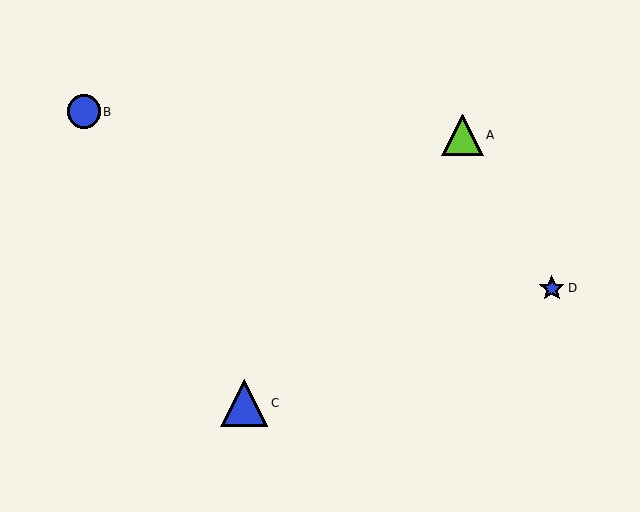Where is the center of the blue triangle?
The center of the blue triangle is at (244, 403).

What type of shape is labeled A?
Shape A is a lime triangle.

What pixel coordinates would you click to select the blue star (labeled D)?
Click at (552, 288) to select the blue star D.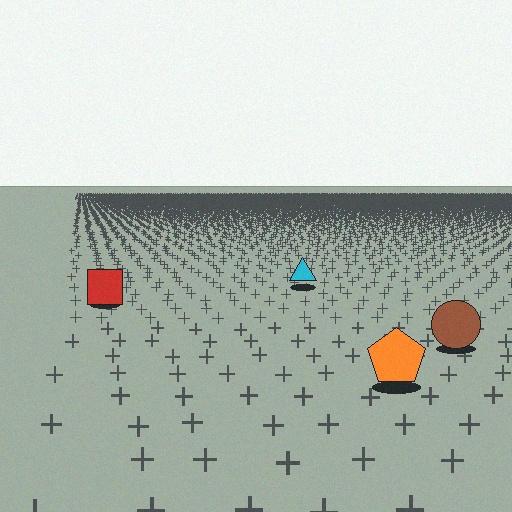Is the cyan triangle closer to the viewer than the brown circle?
No. The brown circle is closer — you can tell from the texture gradient: the ground texture is coarser near it.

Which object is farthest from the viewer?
The cyan triangle is farthest from the viewer. It appears smaller and the ground texture around it is denser.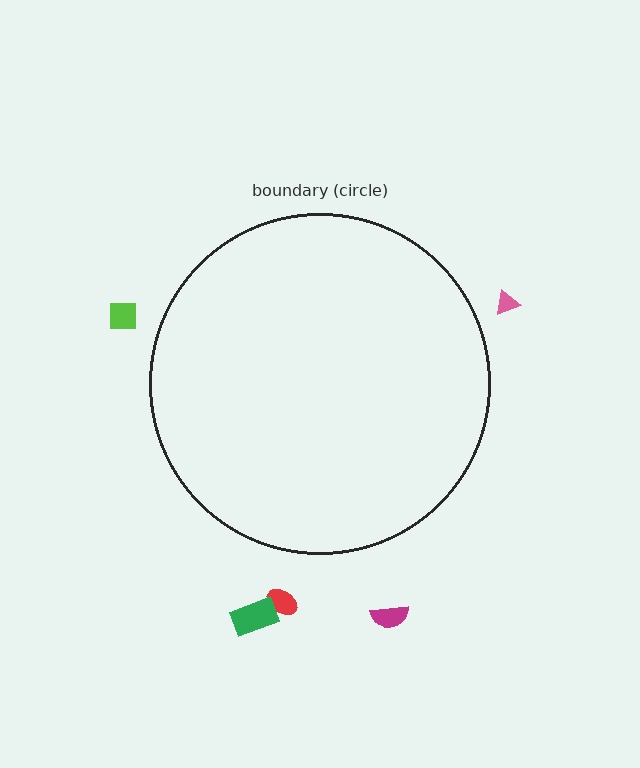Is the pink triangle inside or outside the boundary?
Outside.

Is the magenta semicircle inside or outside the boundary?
Outside.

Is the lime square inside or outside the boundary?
Outside.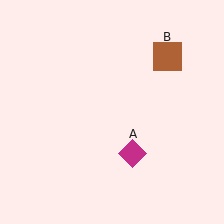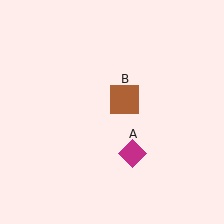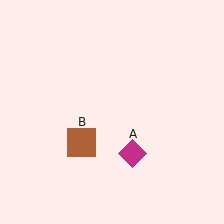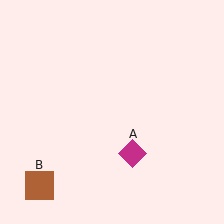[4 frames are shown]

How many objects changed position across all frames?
1 object changed position: brown square (object B).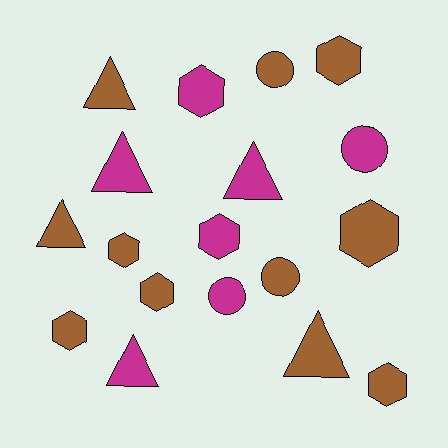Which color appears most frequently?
Brown, with 11 objects.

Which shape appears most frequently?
Hexagon, with 8 objects.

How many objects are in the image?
There are 18 objects.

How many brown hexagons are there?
There are 6 brown hexagons.